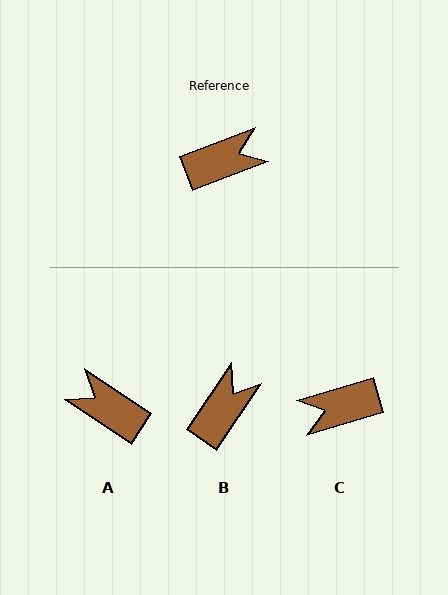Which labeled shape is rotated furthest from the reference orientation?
C, about 175 degrees away.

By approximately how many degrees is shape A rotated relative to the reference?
Approximately 125 degrees counter-clockwise.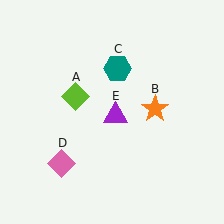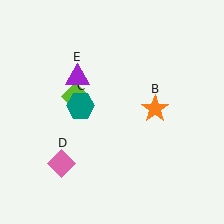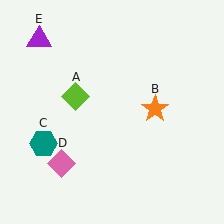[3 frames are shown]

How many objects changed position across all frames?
2 objects changed position: teal hexagon (object C), purple triangle (object E).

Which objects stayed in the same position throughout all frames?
Lime diamond (object A) and orange star (object B) and pink diamond (object D) remained stationary.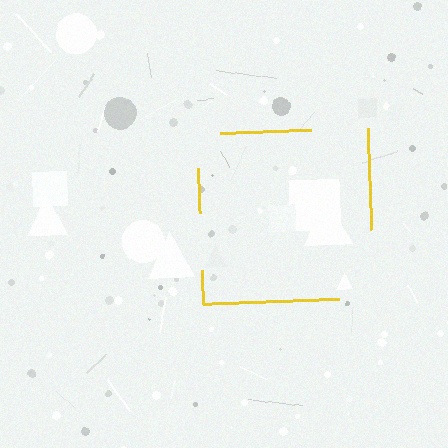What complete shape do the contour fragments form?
The contour fragments form a square.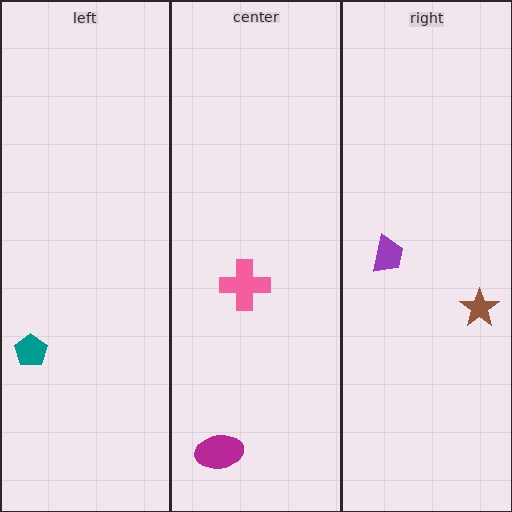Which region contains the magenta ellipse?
The center region.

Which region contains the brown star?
The right region.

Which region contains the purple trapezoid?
The right region.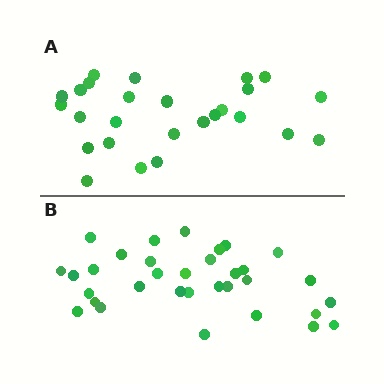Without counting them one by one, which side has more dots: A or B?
Region B (the bottom region) has more dots.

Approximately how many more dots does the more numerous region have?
Region B has roughly 8 or so more dots than region A.